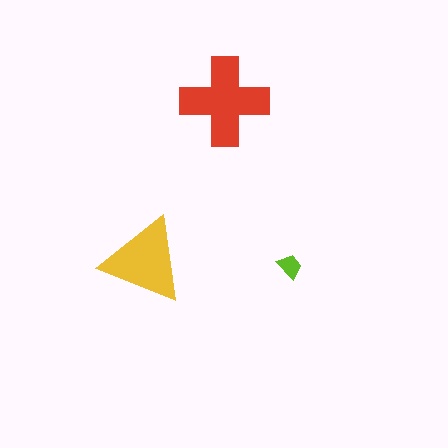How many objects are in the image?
There are 3 objects in the image.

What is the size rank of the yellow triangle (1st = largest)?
2nd.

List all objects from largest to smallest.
The red cross, the yellow triangle, the lime trapezoid.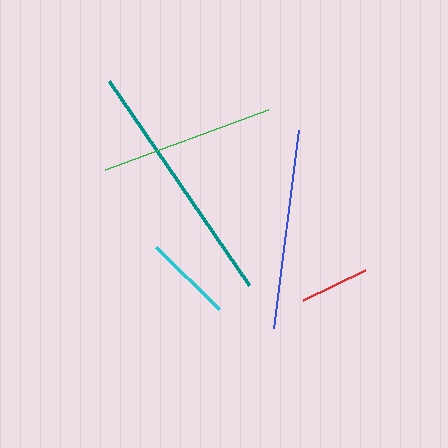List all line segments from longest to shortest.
From longest to shortest: teal, blue, green, cyan, red.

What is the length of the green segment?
The green segment is approximately 173 pixels long.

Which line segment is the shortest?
The red line is the shortest at approximately 68 pixels.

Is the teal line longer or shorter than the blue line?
The teal line is longer than the blue line.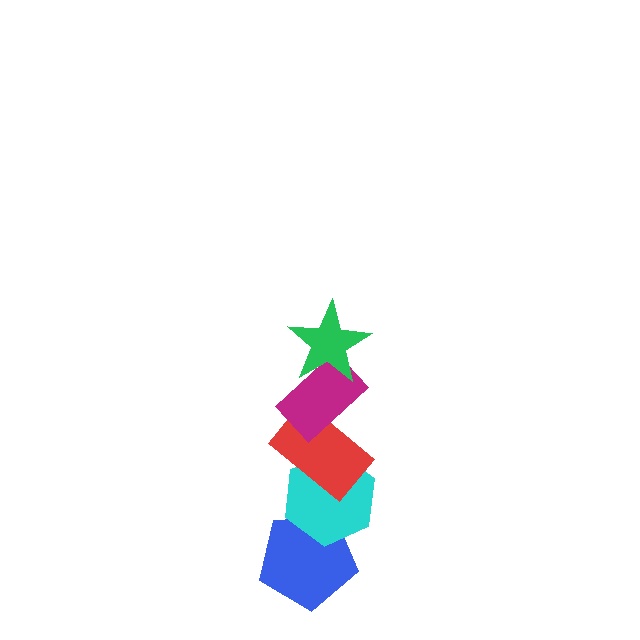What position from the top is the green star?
The green star is 1st from the top.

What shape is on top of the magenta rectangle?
The green star is on top of the magenta rectangle.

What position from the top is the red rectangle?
The red rectangle is 3rd from the top.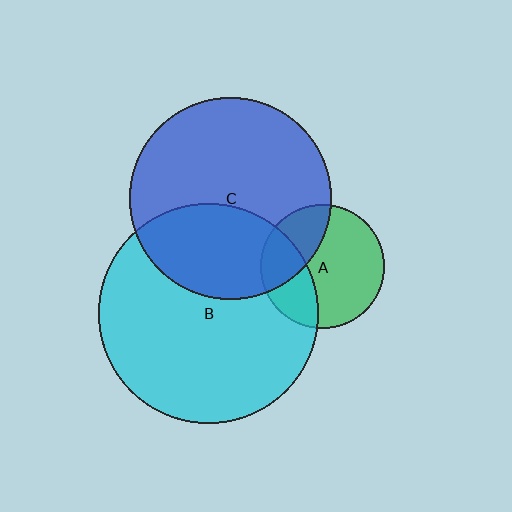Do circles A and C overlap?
Yes.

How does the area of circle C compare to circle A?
Approximately 2.7 times.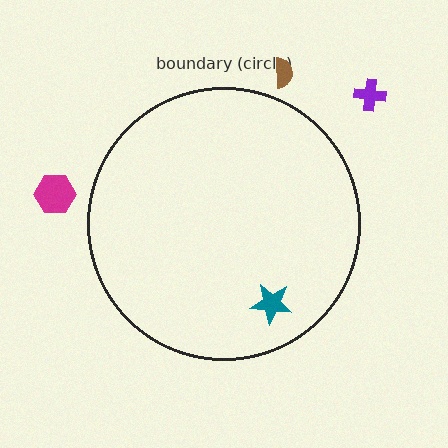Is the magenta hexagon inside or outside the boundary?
Outside.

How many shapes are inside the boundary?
1 inside, 3 outside.